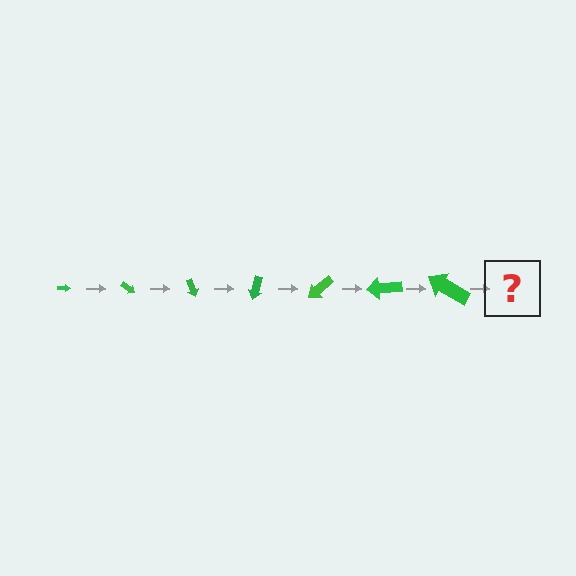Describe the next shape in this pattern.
It should be an arrow, larger than the previous one and rotated 245 degrees from the start.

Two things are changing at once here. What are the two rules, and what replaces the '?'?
The two rules are that the arrow grows larger each step and it rotates 35 degrees each step. The '?' should be an arrow, larger than the previous one and rotated 245 degrees from the start.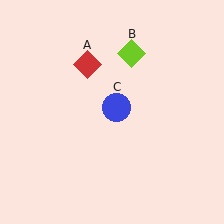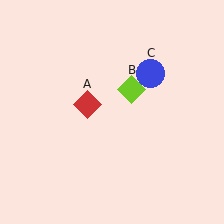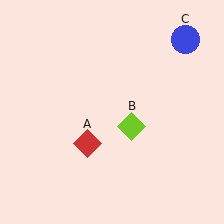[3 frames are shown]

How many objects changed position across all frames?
3 objects changed position: red diamond (object A), lime diamond (object B), blue circle (object C).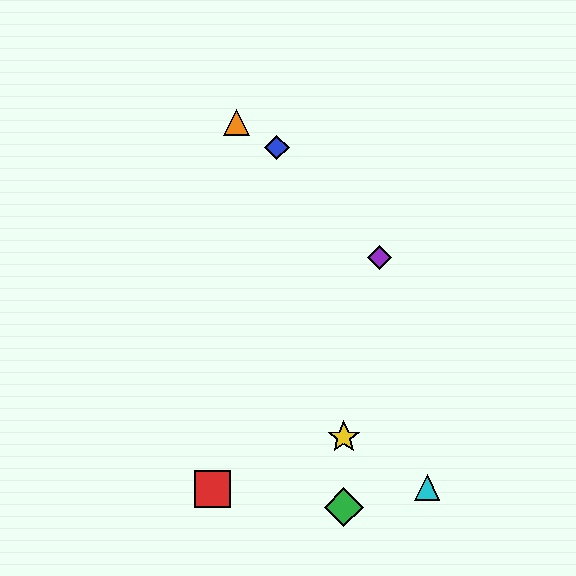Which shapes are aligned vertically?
The green diamond, the yellow star are aligned vertically.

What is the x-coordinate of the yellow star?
The yellow star is at x≈344.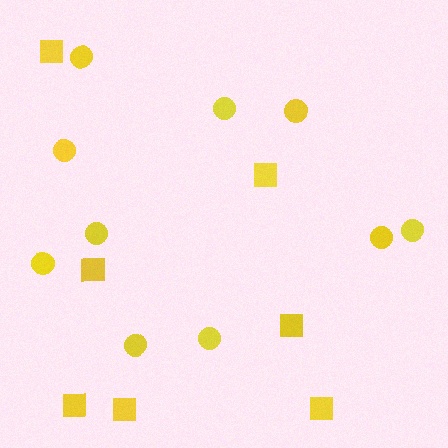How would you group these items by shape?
There are 2 groups: one group of circles (10) and one group of squares (7).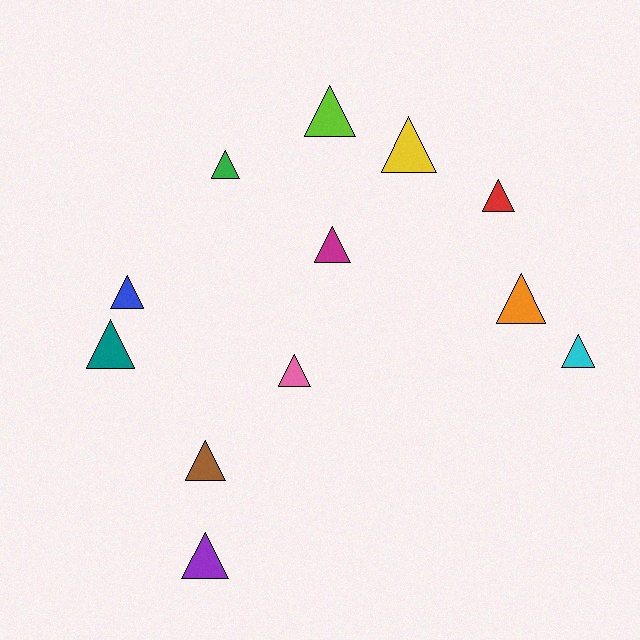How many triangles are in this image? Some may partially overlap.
There are 12 triangles.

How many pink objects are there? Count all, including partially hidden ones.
There is 1 pink object.